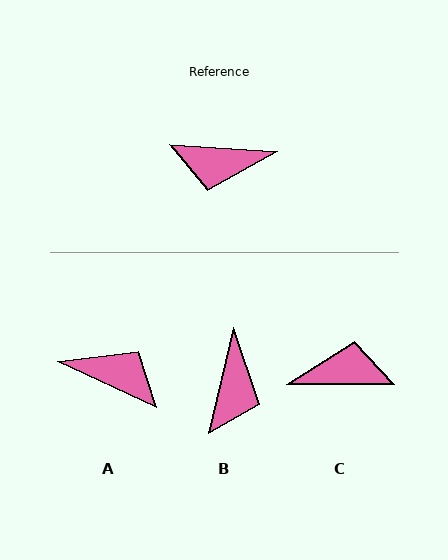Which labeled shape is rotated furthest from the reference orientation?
C, about 176 degrees away.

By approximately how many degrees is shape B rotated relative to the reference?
Approximately 81 degrees counter-clockwise.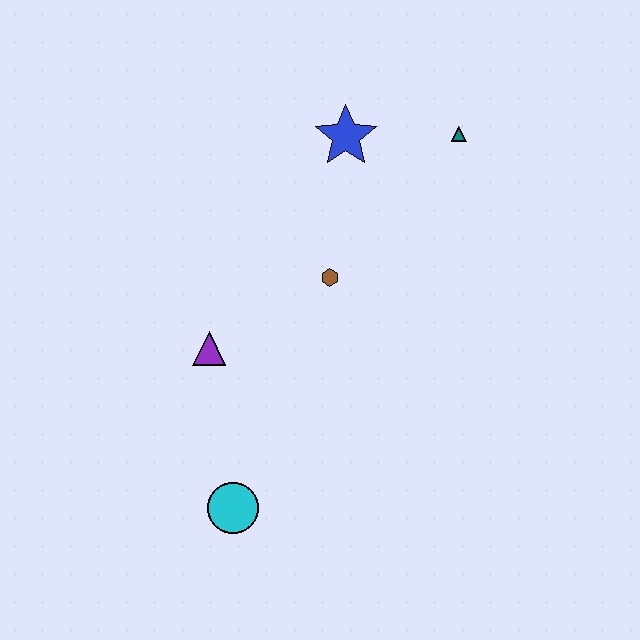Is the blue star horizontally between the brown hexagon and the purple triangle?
No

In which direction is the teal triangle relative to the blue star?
The teal triangle is to the right of the blue star.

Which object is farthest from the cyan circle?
The teal triangle is farthest from the cyan circle.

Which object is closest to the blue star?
The teal triangle is closest to the blue star.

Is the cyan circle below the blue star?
Yes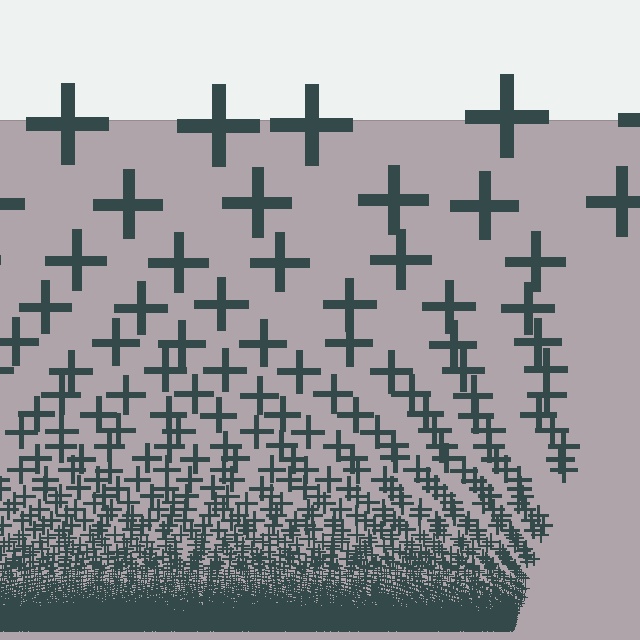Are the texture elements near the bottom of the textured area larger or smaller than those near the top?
Smaller. The gradient is inverted — elements near the bottom are smaller and denser.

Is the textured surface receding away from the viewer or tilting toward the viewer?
The surface appears to tilt toward the viewer. Texture elements get larger and sparser toward the top.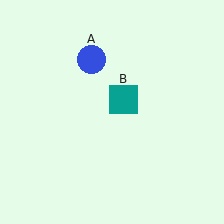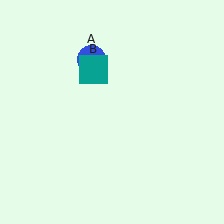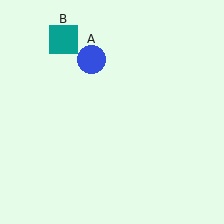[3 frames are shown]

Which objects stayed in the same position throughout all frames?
Blue circle (object A) remained stationary.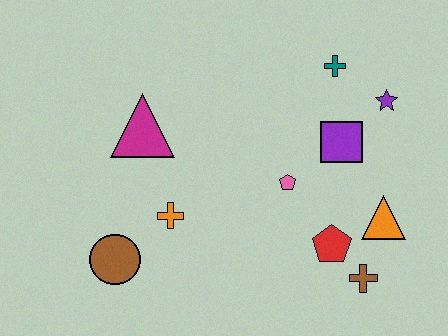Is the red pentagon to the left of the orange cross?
No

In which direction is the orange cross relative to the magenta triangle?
The orange cross is below the magenta triangle.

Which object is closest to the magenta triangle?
The orange cross is closest to the magenta triangle.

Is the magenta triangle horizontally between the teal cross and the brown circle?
Yes